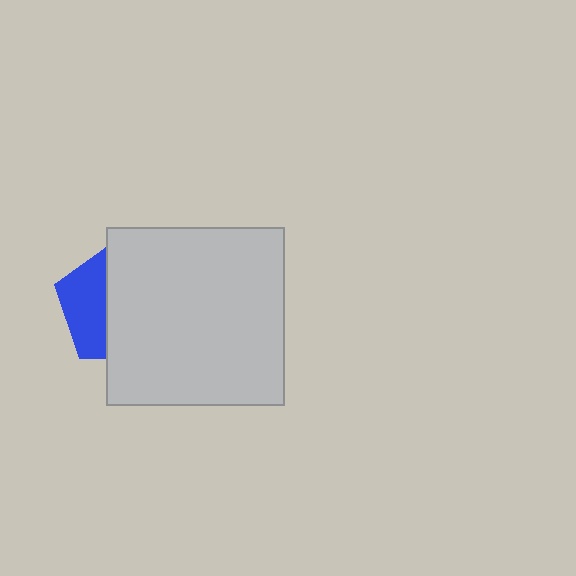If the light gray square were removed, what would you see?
You would see the complete blue pentagon.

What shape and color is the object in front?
The object in front is a light gray square.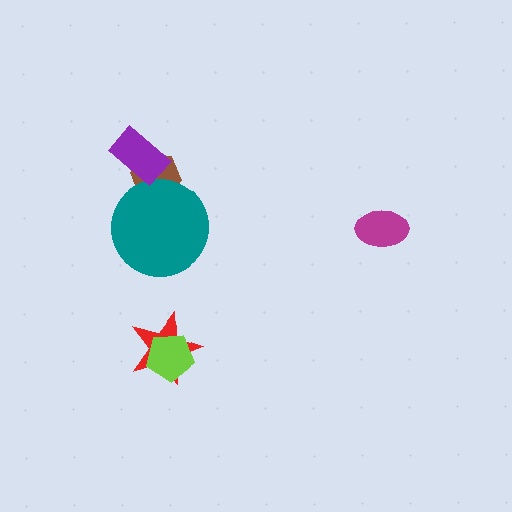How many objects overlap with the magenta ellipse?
0 objects overlap with the magenta ellipse.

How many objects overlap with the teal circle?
1 object overlaps with the teal circle.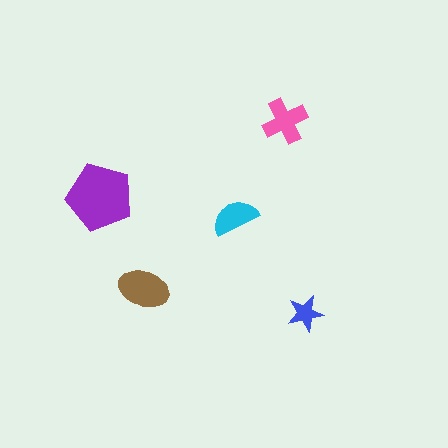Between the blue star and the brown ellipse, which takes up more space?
The brown ellipse.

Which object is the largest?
The purple pentagon.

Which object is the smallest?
The blue star.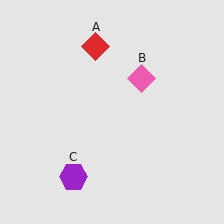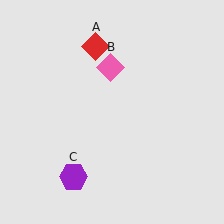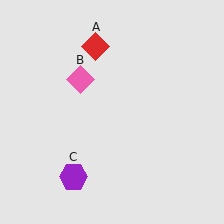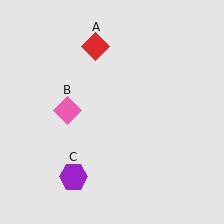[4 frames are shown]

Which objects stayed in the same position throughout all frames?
Red diamond (object A) and purple hexagon (object C) remained stationary.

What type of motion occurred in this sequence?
The pink diamond (object B) rotated counterclockwise around the center of the scene.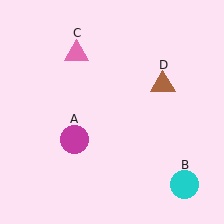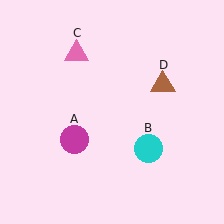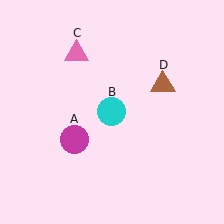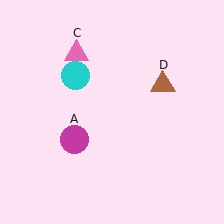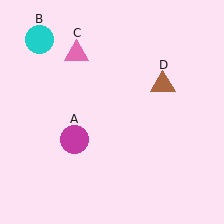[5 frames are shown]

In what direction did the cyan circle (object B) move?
The cyan circle (object B) moved up and to the left.